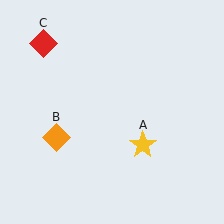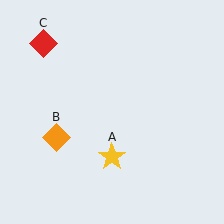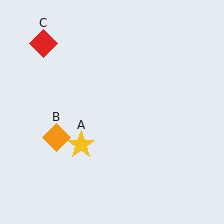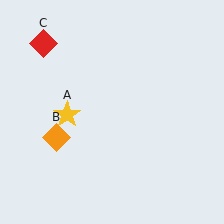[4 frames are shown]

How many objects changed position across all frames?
1 object changed position: yellow star (object A).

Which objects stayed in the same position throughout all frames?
Orange diamond (object B) and red diamond (object C) remained stationary.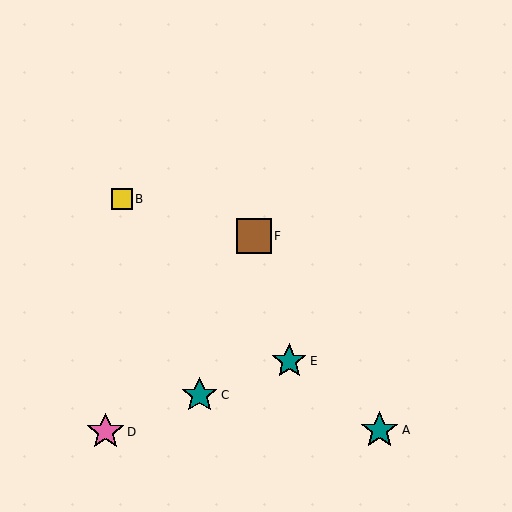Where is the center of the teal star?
The center of the teal star is at (200, 395).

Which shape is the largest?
The teal star (labeled A) is the largest.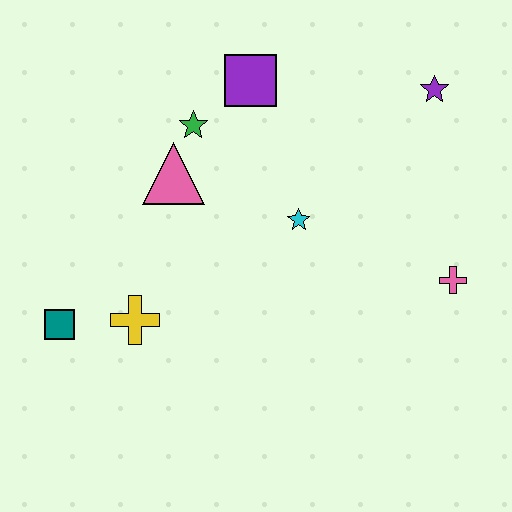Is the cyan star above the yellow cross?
Yes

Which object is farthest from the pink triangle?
The pink cross is farthest from the pink triangle.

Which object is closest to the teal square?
The yellow cross is closest to the teal square.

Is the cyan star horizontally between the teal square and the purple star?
Yes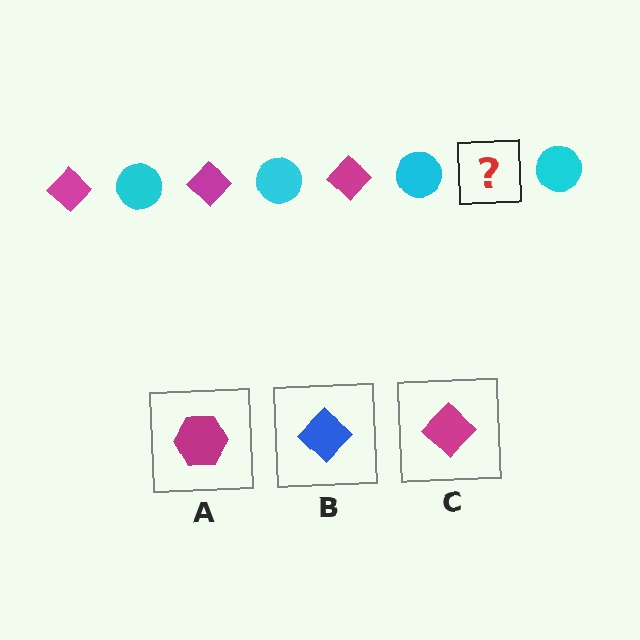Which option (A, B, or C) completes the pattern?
C.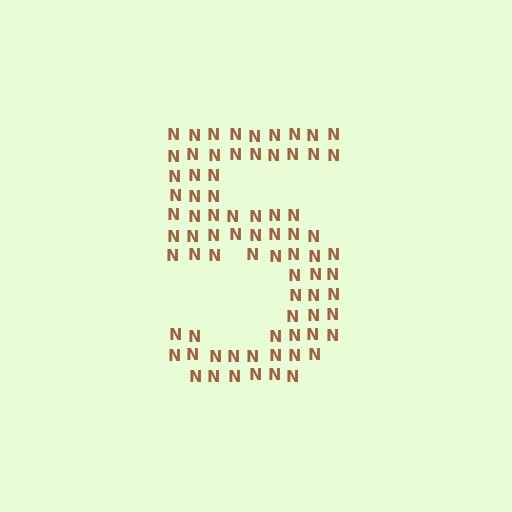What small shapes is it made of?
It is made of small letter N's.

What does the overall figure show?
The overall figure shows the digit 5.